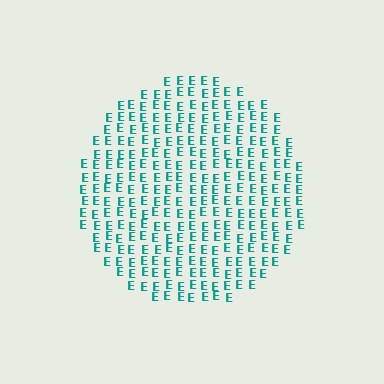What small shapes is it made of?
It is made of small letter E's.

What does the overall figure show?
The overall figure shows a circle.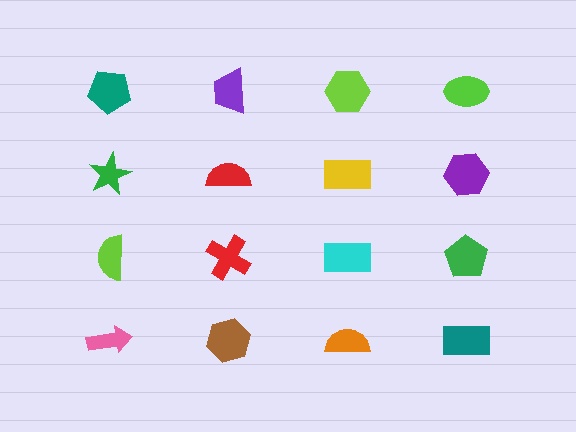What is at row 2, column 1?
A green star.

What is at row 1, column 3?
A lime hexagon.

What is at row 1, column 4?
A lime ellipse.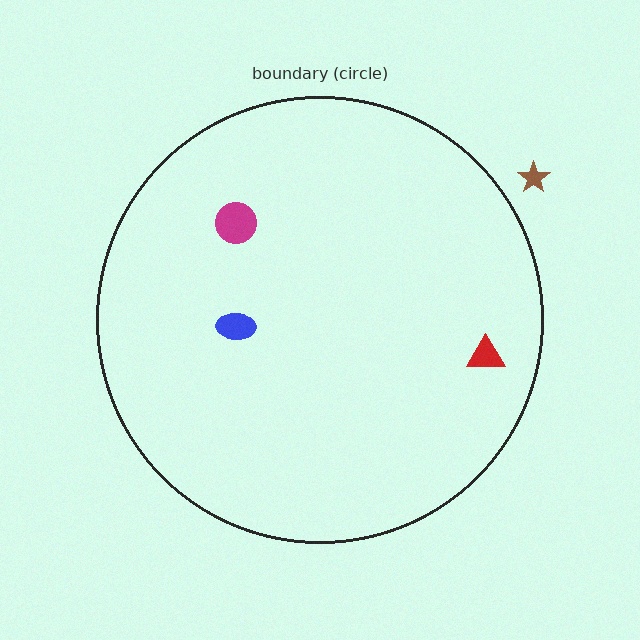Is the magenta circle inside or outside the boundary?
Inside.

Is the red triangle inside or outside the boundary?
Inside.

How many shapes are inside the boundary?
3 inside, 1 outside.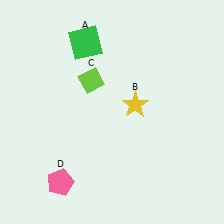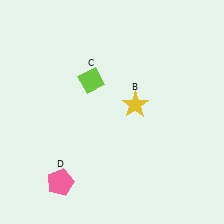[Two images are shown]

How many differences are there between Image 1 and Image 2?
There is 1 difference between the two images.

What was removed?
The green square (A) was removed in Image 2.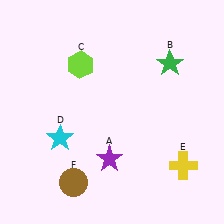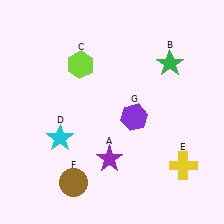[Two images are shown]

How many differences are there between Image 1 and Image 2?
There is 1 difference between the two images.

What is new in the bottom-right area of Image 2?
A purple hexagon (G) was added in the bottom-right area of Image 2.